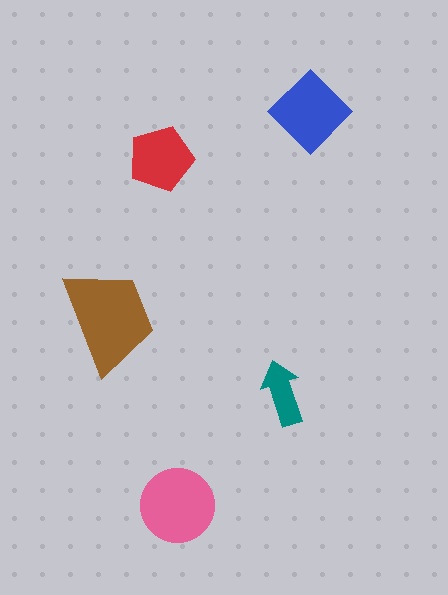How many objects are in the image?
There are 5 objects in the image.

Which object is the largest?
The brown trapezoid.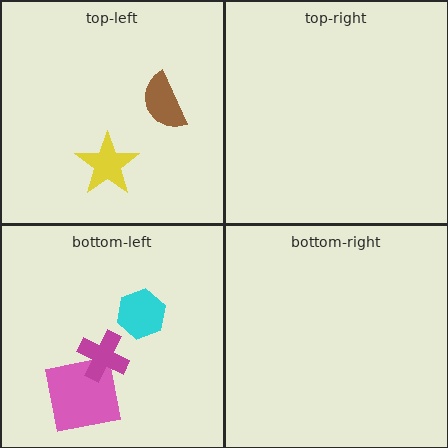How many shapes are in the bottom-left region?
3.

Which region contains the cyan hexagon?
The bottom-left region.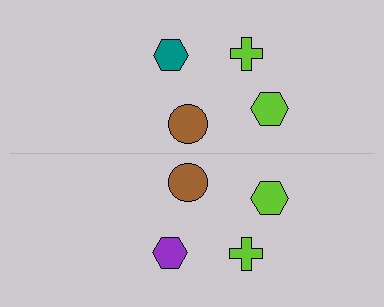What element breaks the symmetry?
The purple hexagon on the bottom side breaks the symmetry — its mirror counterpart is teal.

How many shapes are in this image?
There are 8 shapes in this image.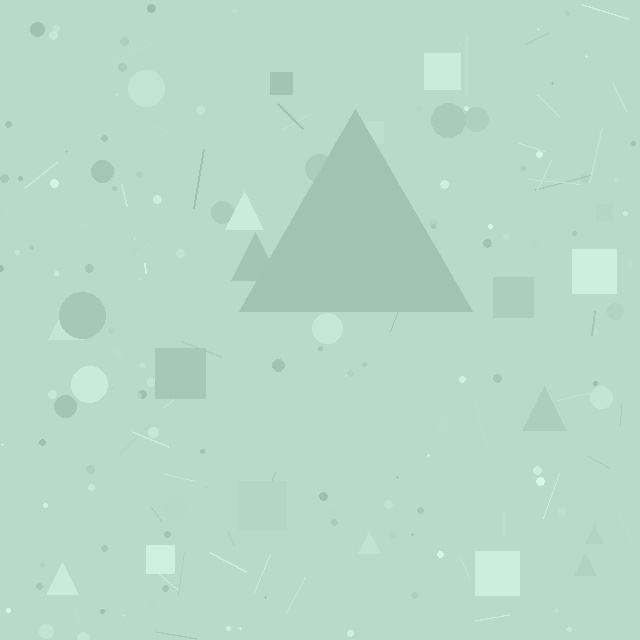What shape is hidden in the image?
A triangle is hidden in the image.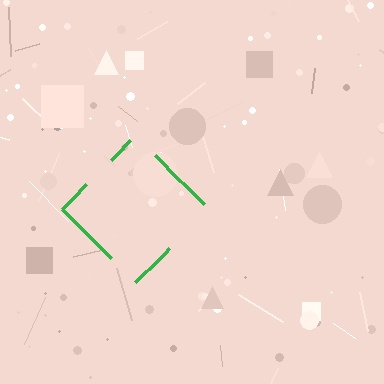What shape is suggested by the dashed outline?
The dashed outline suggests a diamond.